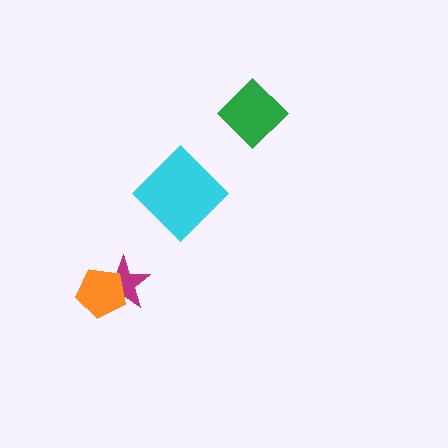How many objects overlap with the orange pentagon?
1 object overlaps with the orange pentagon.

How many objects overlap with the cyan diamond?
0 objects overlap with the cyan diamond.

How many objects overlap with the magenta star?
1 object overlaps with the magenta star.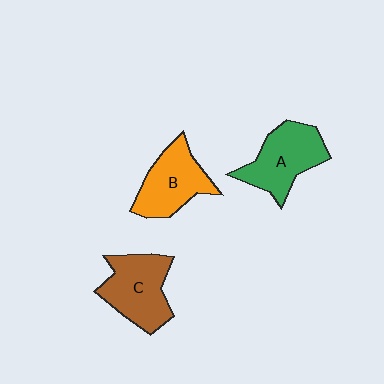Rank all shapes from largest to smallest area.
From largest to smallest: C (brown), A (green), B (orange).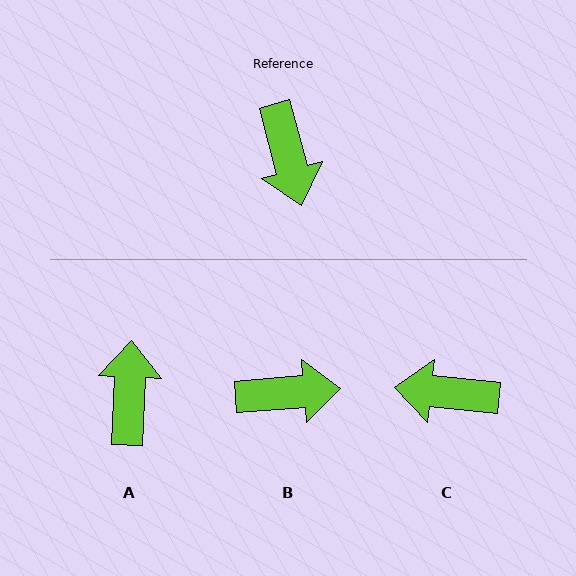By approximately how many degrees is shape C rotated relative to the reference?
Approximately 111 degrees clockwise.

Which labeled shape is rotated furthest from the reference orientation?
A, about 163 degrees away.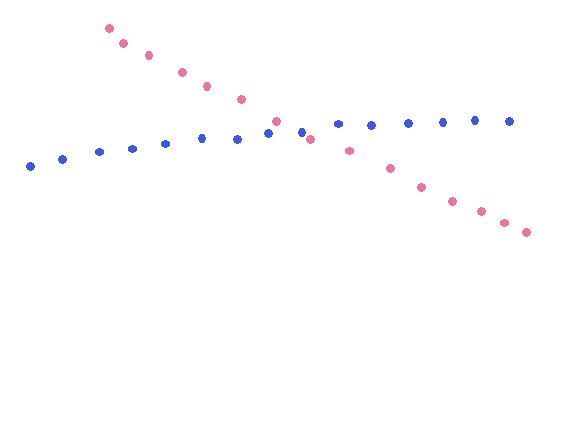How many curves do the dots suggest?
There are 2 distinct paths.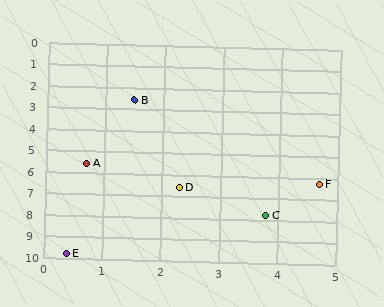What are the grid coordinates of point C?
Point C is at approximately (3.8, 7.8).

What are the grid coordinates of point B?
Point B is at approximately (1.5, 2.6).